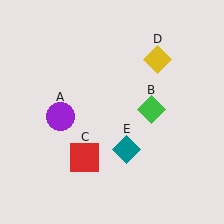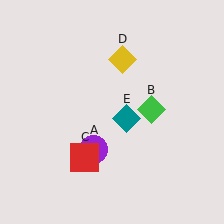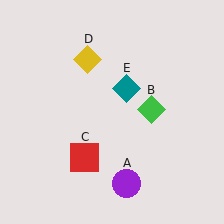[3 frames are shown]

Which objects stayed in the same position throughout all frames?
Green diamond (object B) and red square (object C) remained stationary.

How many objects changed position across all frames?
3 objects changed position: purple circle (object A), yellow diamond (object D), teal diamond (object E).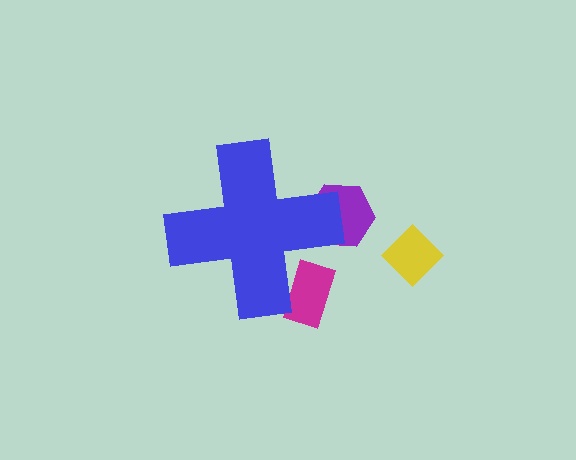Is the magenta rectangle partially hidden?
Yes, the magenta rectangle is partially hidden behind the blue cross.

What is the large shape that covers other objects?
A blue cross.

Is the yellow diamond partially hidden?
No, the yellow diamond is fully visible.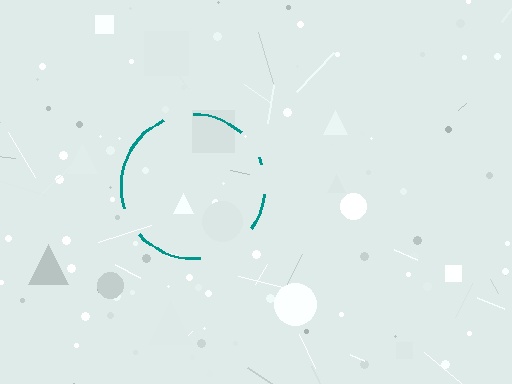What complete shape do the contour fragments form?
The contour fragments form a circle.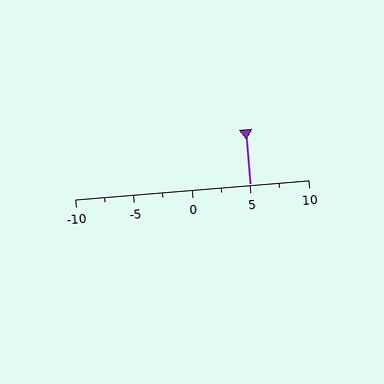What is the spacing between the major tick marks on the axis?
The major ticks are spaced 5 apart.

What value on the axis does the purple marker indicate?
The marker indicates approximately 5.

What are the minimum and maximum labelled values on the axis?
The axis runs from -10 to 10.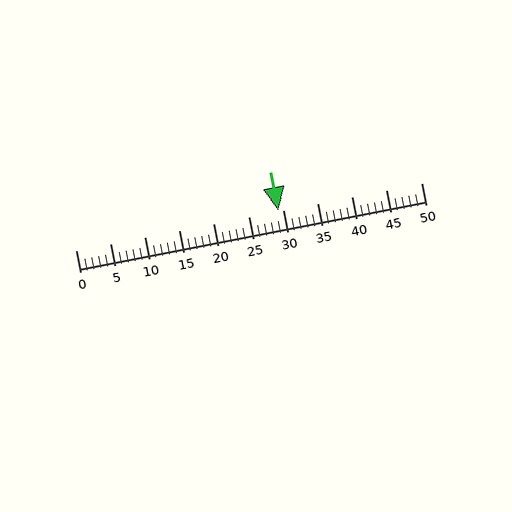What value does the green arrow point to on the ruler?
The green arrow points to approximately 29.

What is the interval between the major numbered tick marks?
The major tick marks are spaced 5 units apart.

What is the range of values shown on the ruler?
The ruler shows values from 0 to 50.